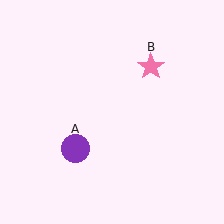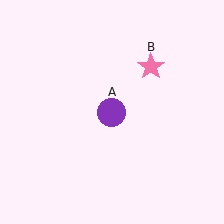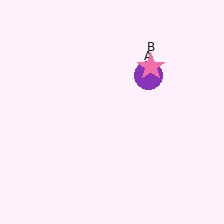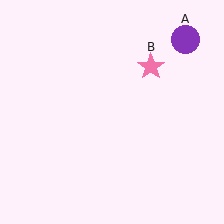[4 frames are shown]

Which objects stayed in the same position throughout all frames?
Pink star (object B) remained stationary.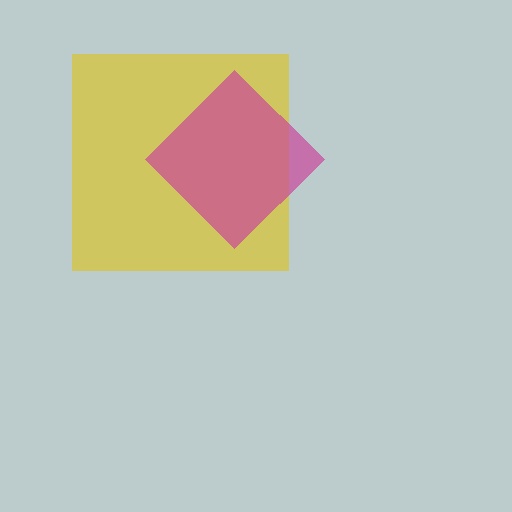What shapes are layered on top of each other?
The layered shapes are: a yellow square, a magenta diamond.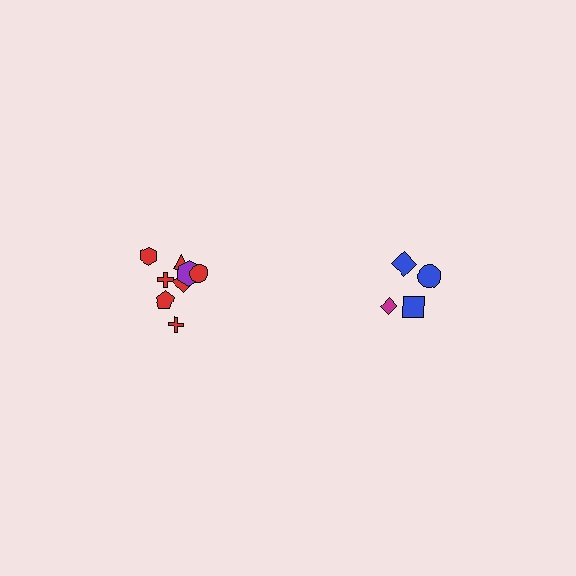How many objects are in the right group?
There are 4 objects.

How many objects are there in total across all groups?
There are 12 objects.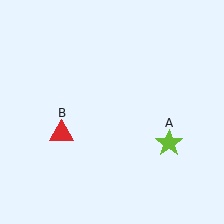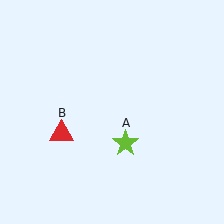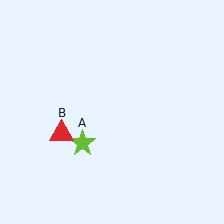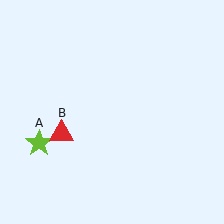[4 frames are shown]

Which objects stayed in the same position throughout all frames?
Red triangle (object B) remained stationary.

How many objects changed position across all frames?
1 object changed position: lime star (object A).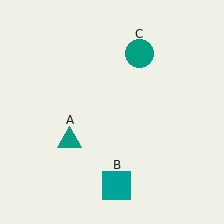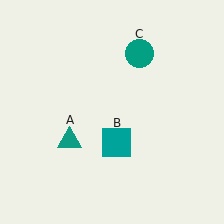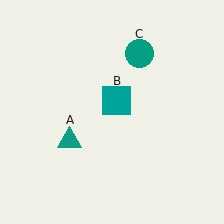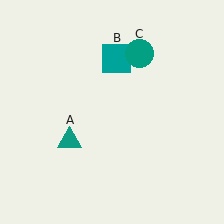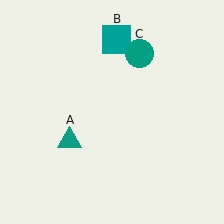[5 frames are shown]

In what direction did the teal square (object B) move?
The teal square (object B) moved up.